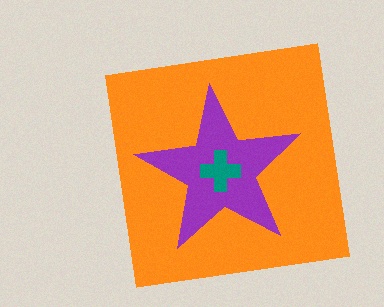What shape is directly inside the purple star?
The teal cross.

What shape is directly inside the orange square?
The purple star.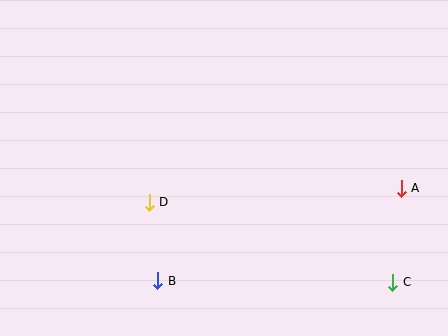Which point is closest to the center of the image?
Point D at (149, 202) is closest to the center.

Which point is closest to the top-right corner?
Point A is closest to the top-right corner.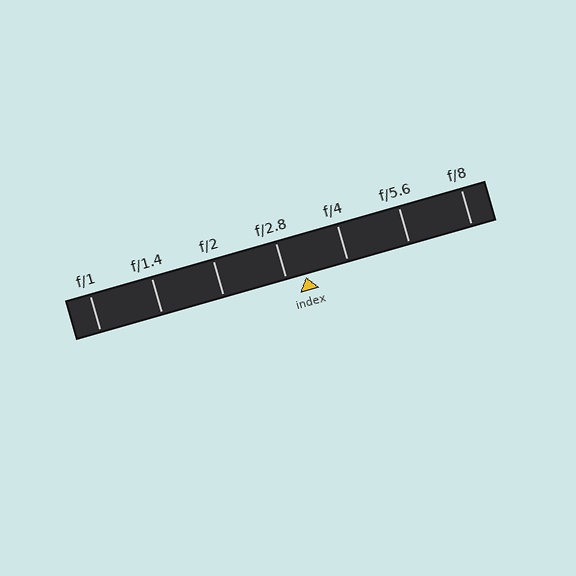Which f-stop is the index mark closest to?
The index mark is closest to f/2.8.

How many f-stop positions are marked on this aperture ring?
There are 7 f-stop positions marked.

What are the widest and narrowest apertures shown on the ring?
The widest aperture shown is f/1 and the narrowest is f/8.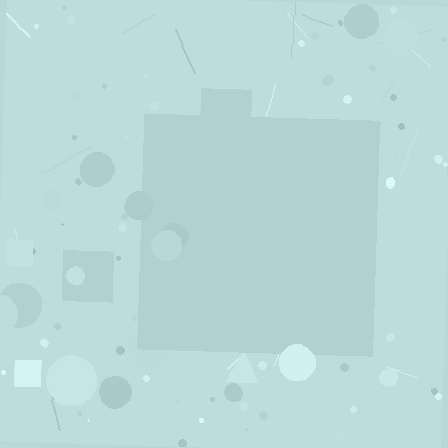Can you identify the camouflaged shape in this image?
The camouflaged shape is a square.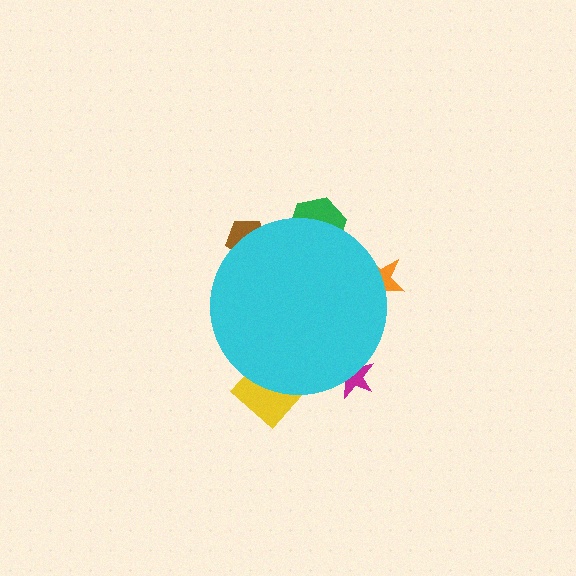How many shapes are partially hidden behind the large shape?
5 shapes are partially hidden.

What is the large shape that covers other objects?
A cyan circle.